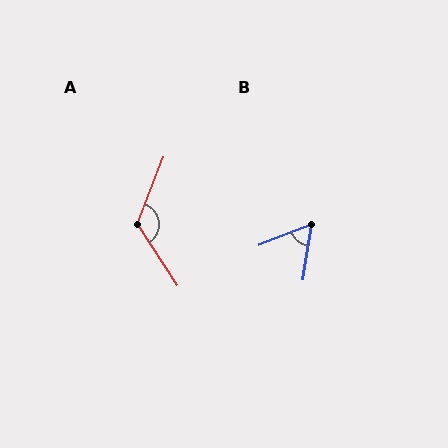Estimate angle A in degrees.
Approximately 125 degrees.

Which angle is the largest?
A, at approximately 125 degrees.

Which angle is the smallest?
B, at approximately 60 degrees.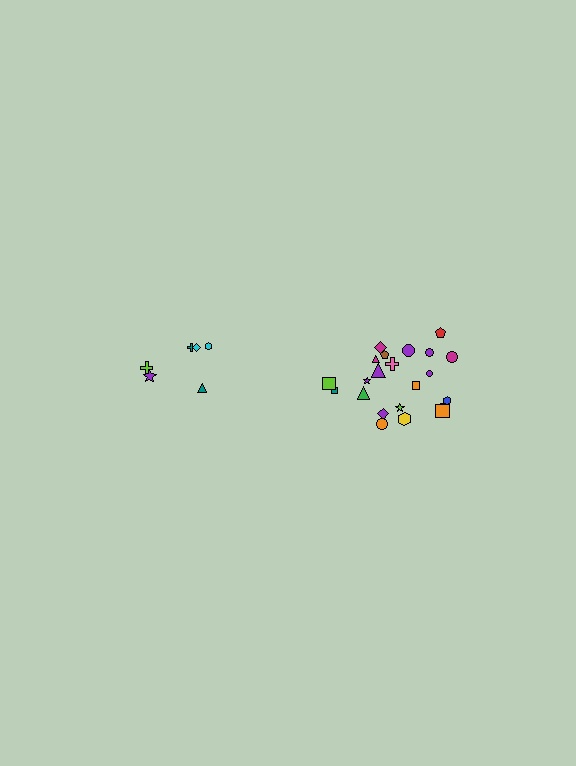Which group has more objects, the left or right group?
The right group.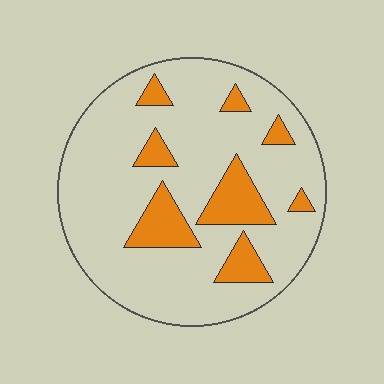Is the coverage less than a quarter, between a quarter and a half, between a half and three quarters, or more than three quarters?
Less than a quarter.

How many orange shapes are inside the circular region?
8.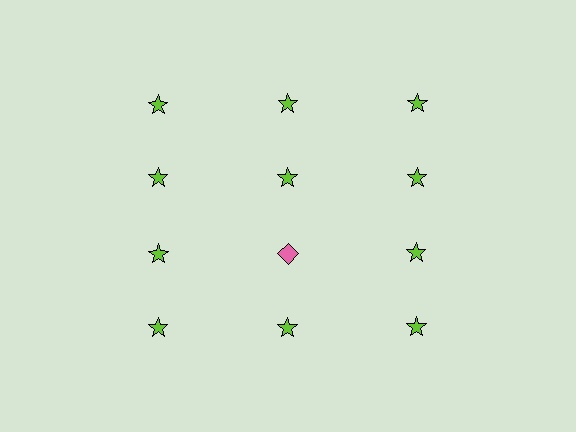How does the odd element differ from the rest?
It differs in both color (pink instead of lime) and shape (diamond instead of star).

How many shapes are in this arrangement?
There are 12 shapes arranged in a grid pattern.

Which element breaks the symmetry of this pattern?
The pink diamond in the third row, second from left column breaks the symmetry. All other shapes are lime stars.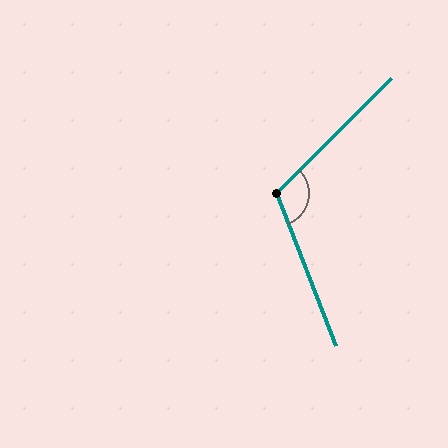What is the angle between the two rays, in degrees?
Approximately 114 degrees.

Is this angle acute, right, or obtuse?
It is obtuse.